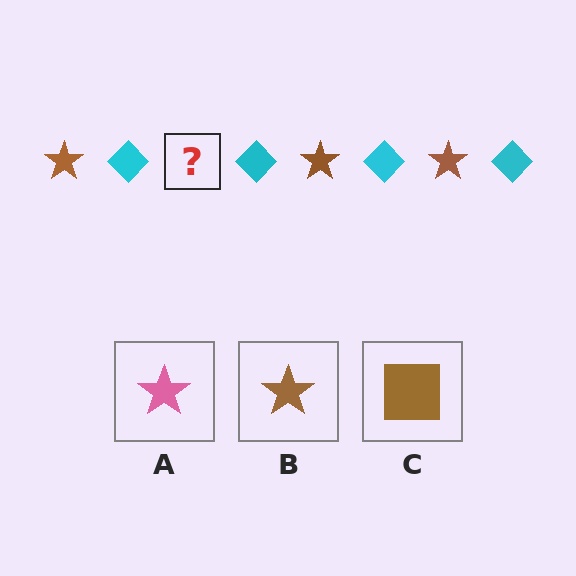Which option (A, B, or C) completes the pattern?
B.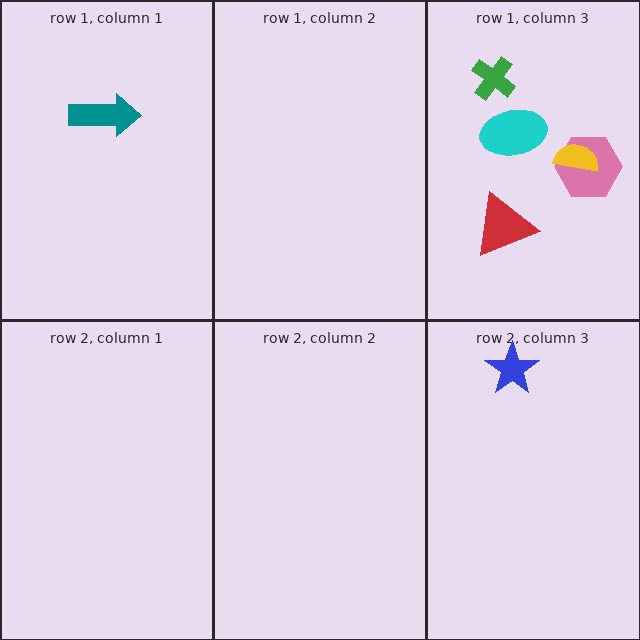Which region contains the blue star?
The row 2, column 3 region.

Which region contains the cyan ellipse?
The row 1, column 3 region.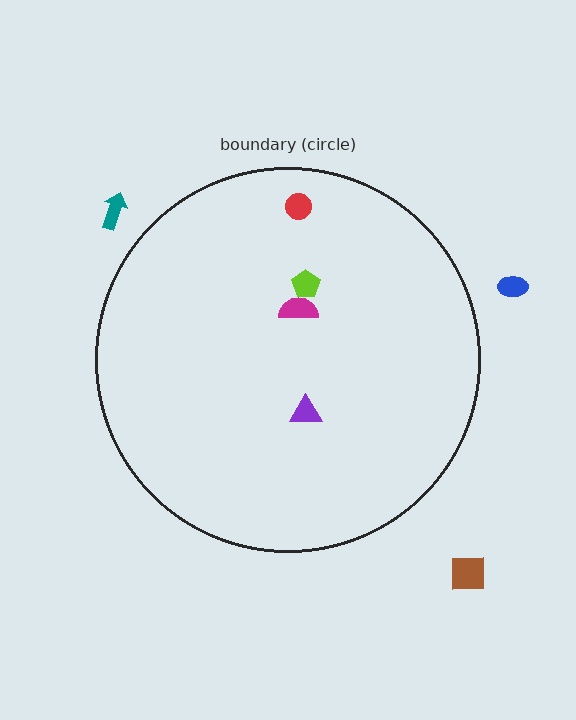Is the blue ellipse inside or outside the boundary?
Outside.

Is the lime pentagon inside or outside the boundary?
Inside.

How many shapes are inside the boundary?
4 inside, 3 outside.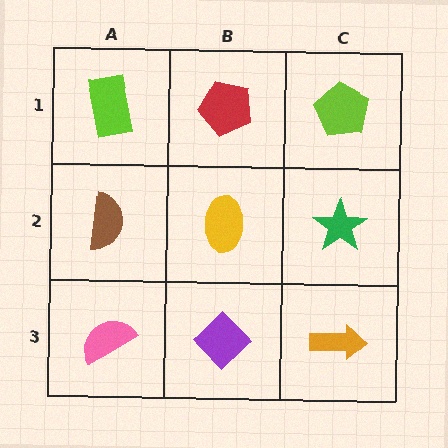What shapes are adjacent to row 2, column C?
A lime pentagon (row 1, column C), an orange arrow (row 3, column C), a yellow ellipse (row 2, column B).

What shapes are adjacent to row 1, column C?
A green star (row 2, column C), a red pentagon (row 1, column B).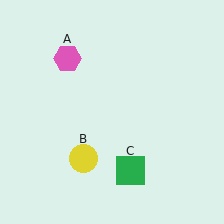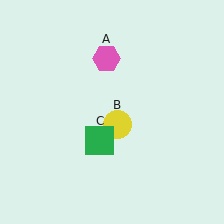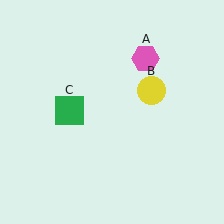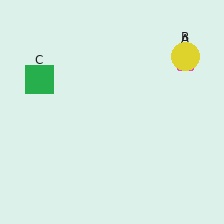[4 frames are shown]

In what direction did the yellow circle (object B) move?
The yellow circle (object B) moved up and to the right.